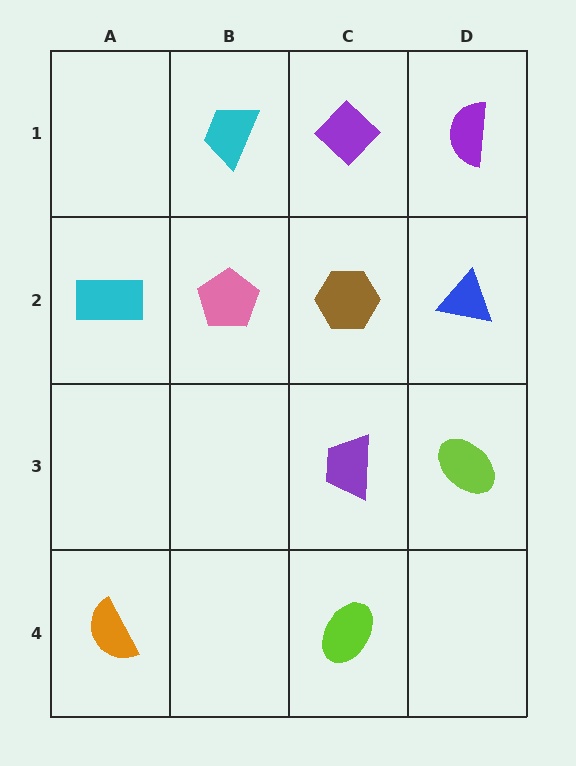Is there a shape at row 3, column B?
No, that cell is empty.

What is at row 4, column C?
A lime ellipse.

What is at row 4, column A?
An orange semicircle.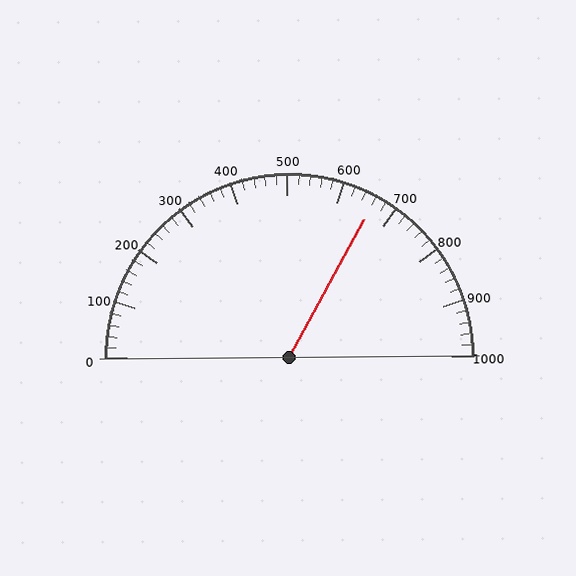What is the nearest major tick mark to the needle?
The nearest major tick mark is 700.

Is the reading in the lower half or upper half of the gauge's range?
The reading is in the upper half of the range (0 to 1000).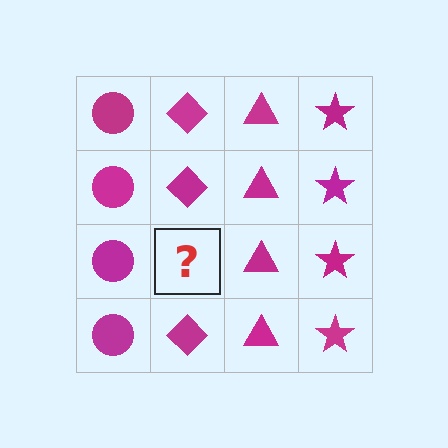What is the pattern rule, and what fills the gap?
The rule is that each column has a consistent shape. The gap should be filled with a magenta diamond.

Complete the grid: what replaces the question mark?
The question mark should be replaced with a magenta diamond.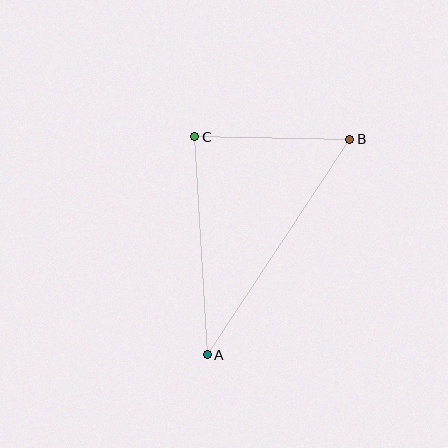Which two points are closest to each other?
Points B and C are closest to each other.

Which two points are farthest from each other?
Points A and B are farthest from each other.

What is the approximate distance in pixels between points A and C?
The distance between A and C is approximately 218 pixels.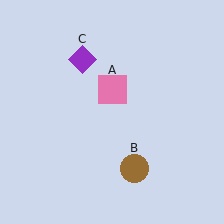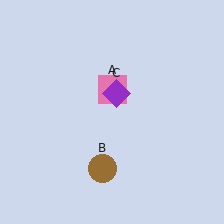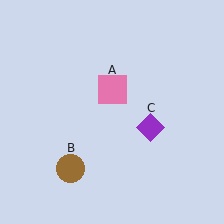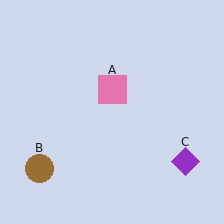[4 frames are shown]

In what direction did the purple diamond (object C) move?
The purple diamond (object C) moved down and to the right.